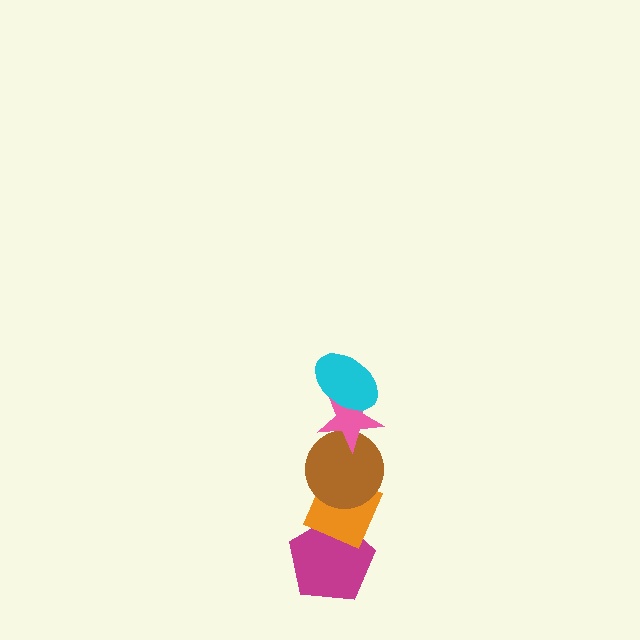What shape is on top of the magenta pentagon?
The orange diamond is on top of the magenta pentagon.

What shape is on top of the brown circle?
The pink star is on top of the brown circle.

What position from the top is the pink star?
The pink star is 2nd from the top.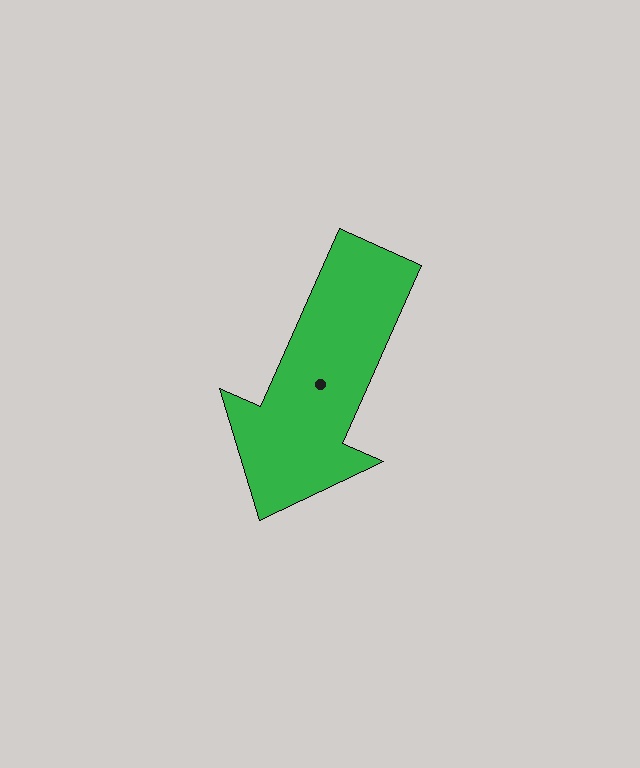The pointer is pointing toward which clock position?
Roughly 7 o'clock.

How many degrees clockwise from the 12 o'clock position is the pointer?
Approximately 204 degrees.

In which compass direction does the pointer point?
Southwest.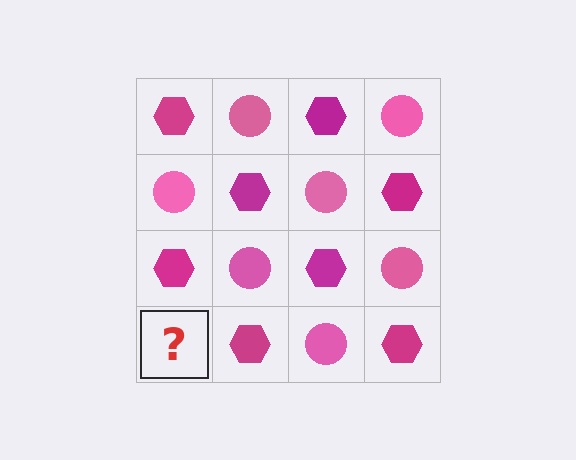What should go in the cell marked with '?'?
The missing cell should contain a pink circle.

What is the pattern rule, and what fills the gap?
The rule is that it alternates magenta hexagon and pink circle in a checkerboard pattern. The gap should be filled with a pink circle.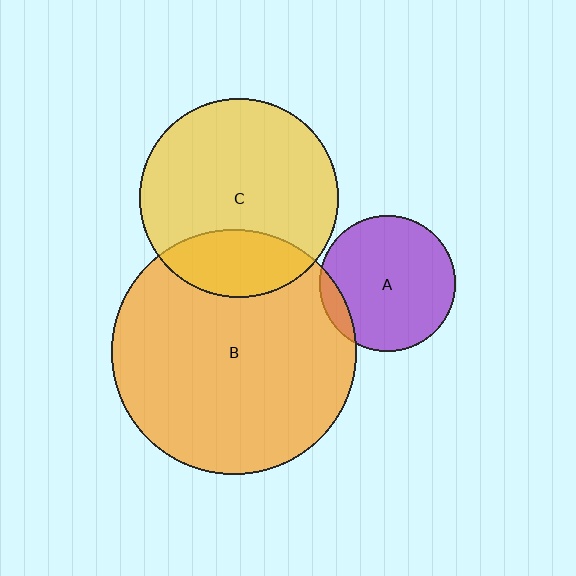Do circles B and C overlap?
Yes.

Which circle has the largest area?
Circle B (orange).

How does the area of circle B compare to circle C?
Approximately 1.5 times.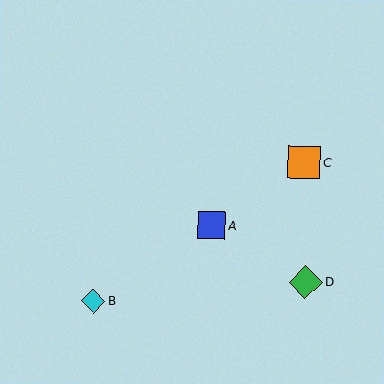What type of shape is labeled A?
Shape A is a blue square.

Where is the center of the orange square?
The center of the orange square is at (304, 162).